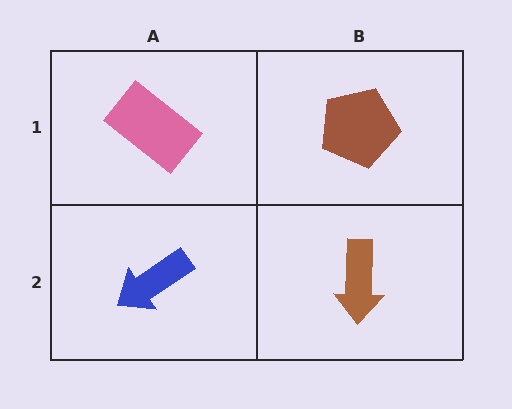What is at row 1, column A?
A pink rectangle.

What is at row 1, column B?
A brown pentagon.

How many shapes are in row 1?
2 shapes.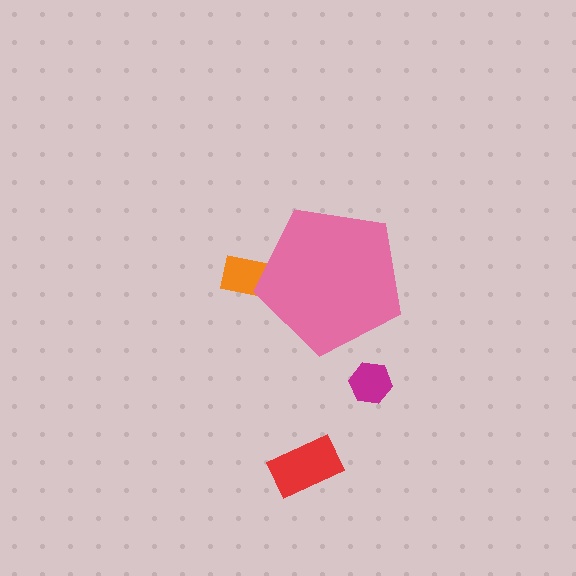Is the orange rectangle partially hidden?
Yes, the orange rectangle is partially hidden behind the pink pentagon.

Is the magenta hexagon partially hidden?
No, the magenta hexagon is fully visible.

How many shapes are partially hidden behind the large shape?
1 shape is partially hidden.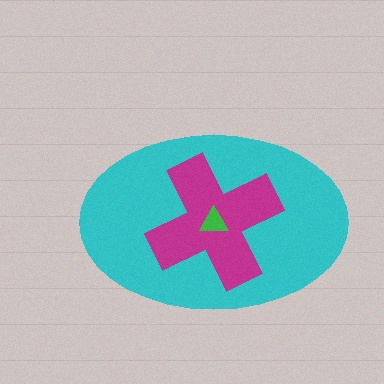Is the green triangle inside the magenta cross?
Yes.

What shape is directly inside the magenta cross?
The green triangle.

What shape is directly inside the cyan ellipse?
The magenta cross.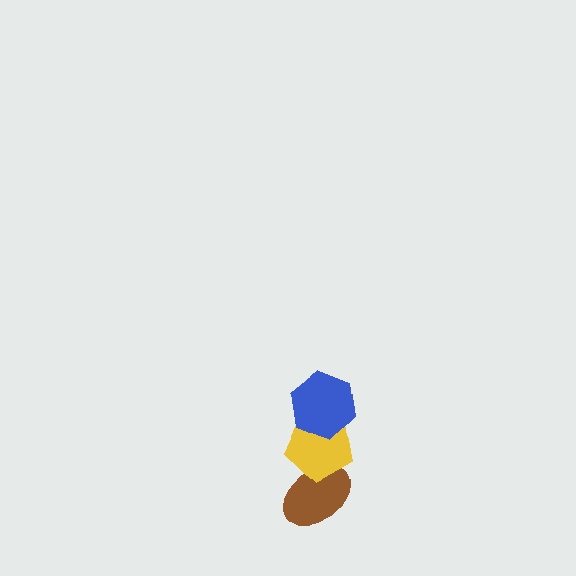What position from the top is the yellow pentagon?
The yellow pentagon is 2nd from the top.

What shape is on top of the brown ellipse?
The yellow pentagon is on top of the brown ellipse.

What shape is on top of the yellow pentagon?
The blue hexagon is on top of the yellow pentagon.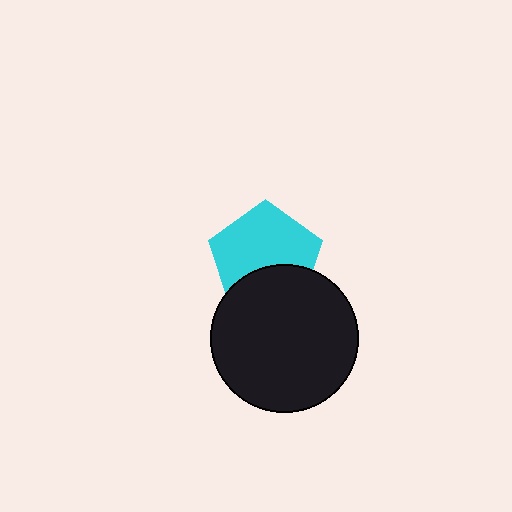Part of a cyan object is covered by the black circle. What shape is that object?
It is a pentagon.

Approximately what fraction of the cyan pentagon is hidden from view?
Roughly 35% of the cyan pentagon is hidden behind the black circle.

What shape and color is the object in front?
The object in front is a black circle.